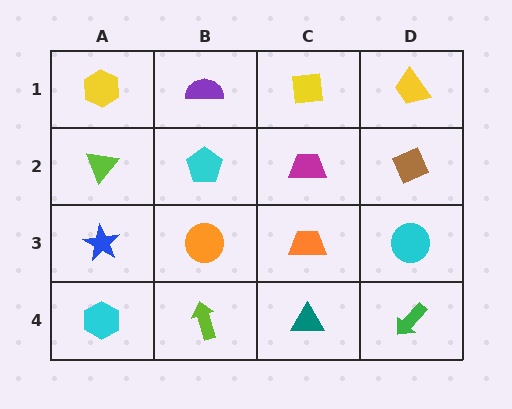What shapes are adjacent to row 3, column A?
A lime triangle (row 2, column A), a cyan hexagon (row 4, column A), an orange circle (row 3, column B).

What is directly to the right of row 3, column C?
A cyan circle.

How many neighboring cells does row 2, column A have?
3.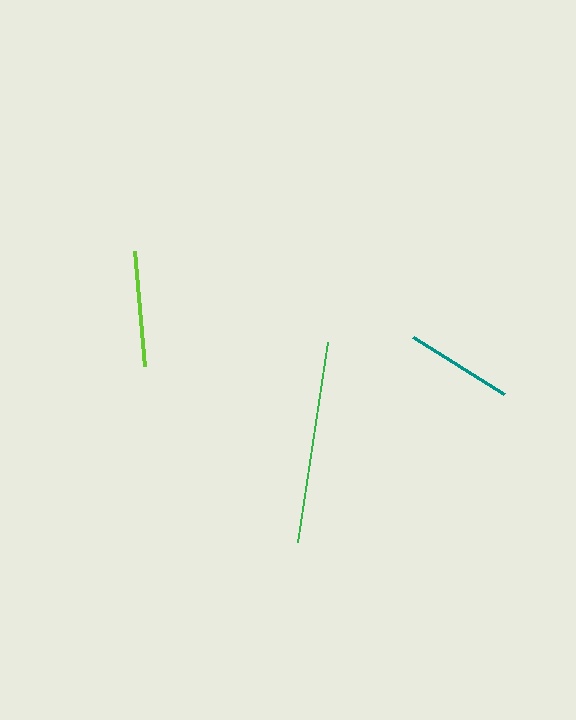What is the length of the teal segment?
The teal segment is approximately 106 pixels long.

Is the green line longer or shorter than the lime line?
The green line is longer than the lime line.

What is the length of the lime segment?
The lime segment is approximately 115 pixels long.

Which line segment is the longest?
The green line is the longest at approximately 203 pixels.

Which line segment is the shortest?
The teal line is the shortest at approximately 106 pixels.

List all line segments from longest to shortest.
From longest to shortest: green, lime, teal.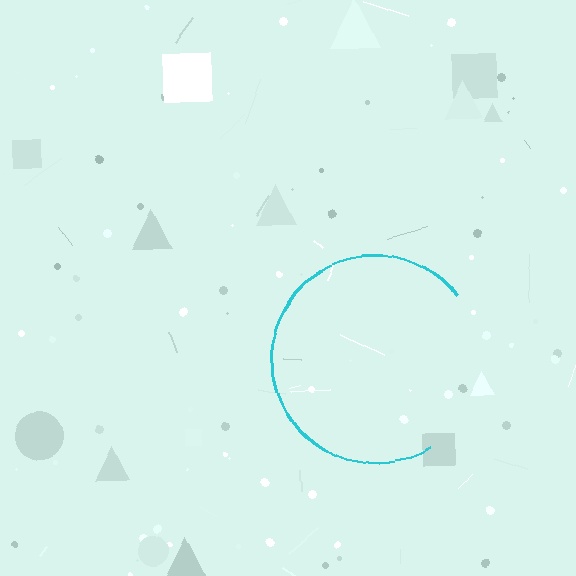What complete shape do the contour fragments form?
The contour fragments form a circle.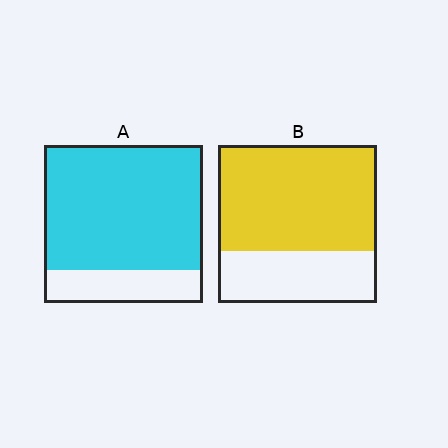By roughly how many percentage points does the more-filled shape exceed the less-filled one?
By roughly 10 percentage points (A over B).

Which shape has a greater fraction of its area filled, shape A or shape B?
Shape A.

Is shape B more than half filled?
Yes.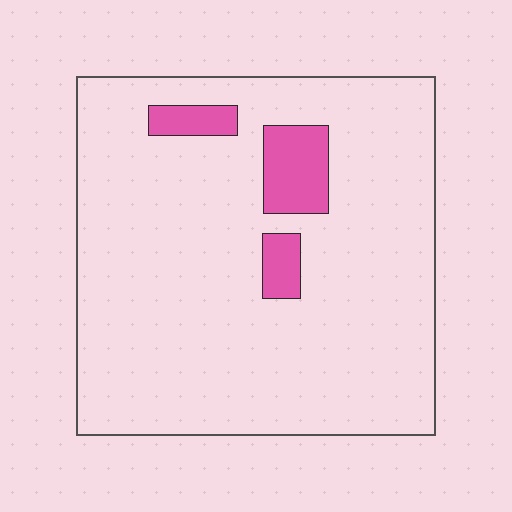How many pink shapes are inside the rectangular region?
3.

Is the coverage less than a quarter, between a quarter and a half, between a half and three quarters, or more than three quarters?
Less than a quarter.